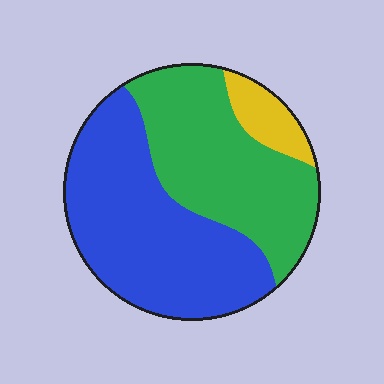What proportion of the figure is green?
Green takes up about two fifths (2/5) of the figure.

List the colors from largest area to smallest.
From largest to smallest: blue, green, yellow.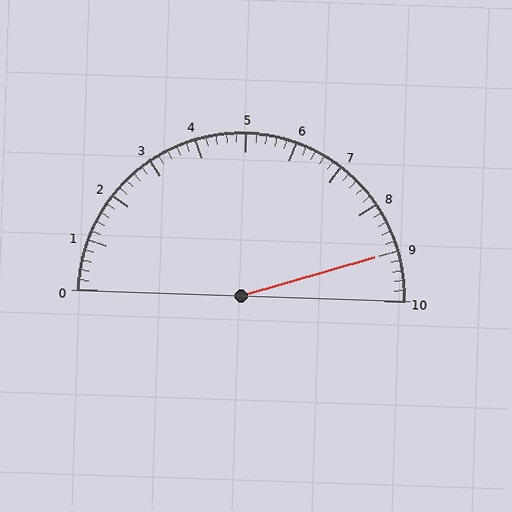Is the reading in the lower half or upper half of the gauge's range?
The reading is in the upper half of the range (0 to 10).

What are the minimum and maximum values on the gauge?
The gauge ranges from 0 to 10.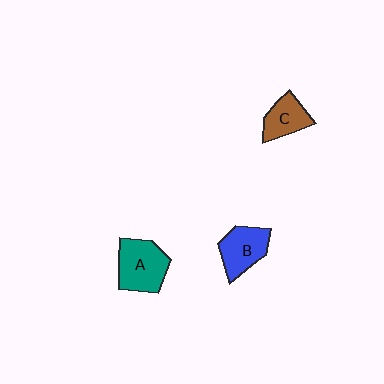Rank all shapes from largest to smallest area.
From largest to smallest: A (teal), B (blue), C (brown).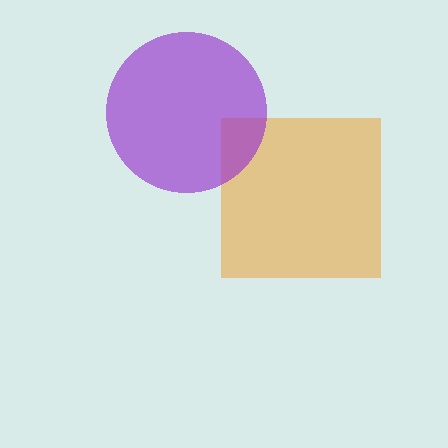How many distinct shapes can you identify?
There are 2 distinct shapes: an orange square, a purple circle.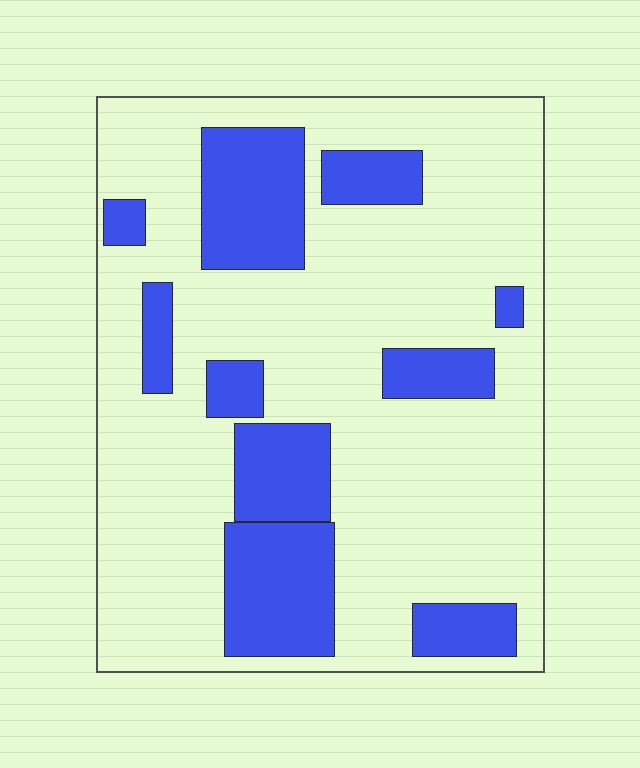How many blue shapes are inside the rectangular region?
10.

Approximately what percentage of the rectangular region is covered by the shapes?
Approximately 25%.